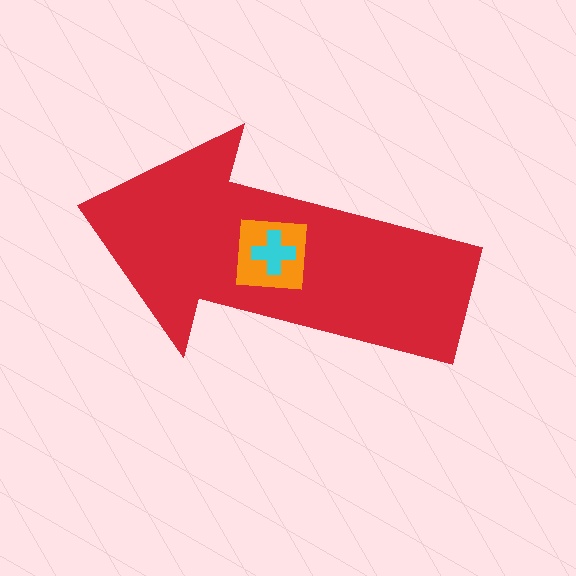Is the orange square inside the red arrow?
Yes.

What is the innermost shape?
The cyan cross.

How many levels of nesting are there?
3.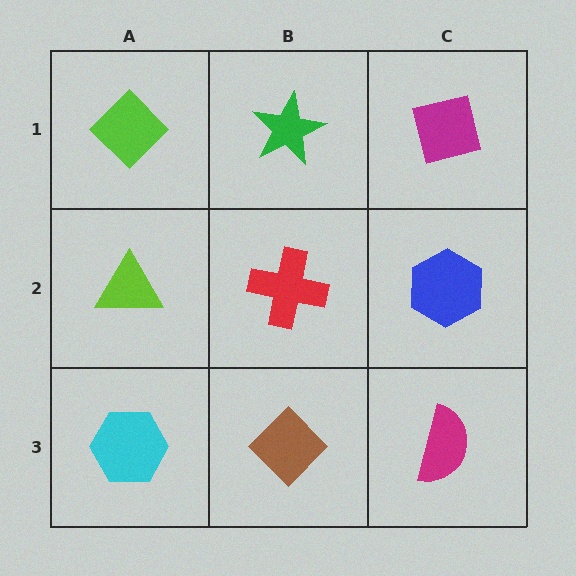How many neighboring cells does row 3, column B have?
3.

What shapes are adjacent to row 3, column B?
A red cross (row 2, column B), a cyan hexagon (row 3, column A), a magenta semicircle (row 3, column C).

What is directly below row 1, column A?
A lime triangle.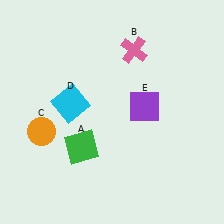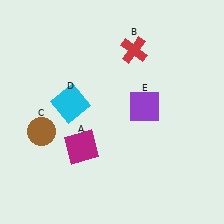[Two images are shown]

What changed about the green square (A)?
In Image 1, A is green. In Image 2, it changed to magenta.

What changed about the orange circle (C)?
In Image 1, C is orange. In Image 2, it changed to brown.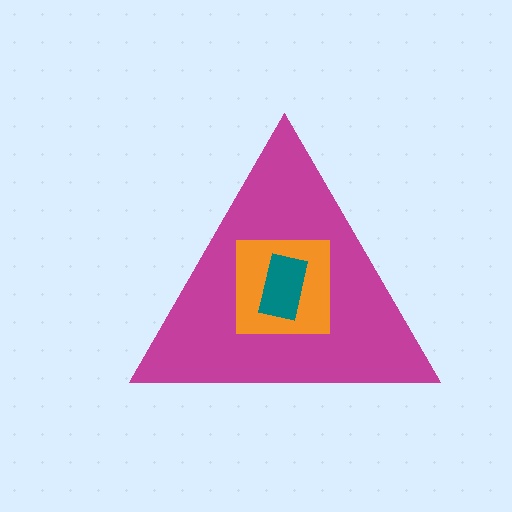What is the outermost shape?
The magenta triangle.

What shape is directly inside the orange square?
The teal rectangle.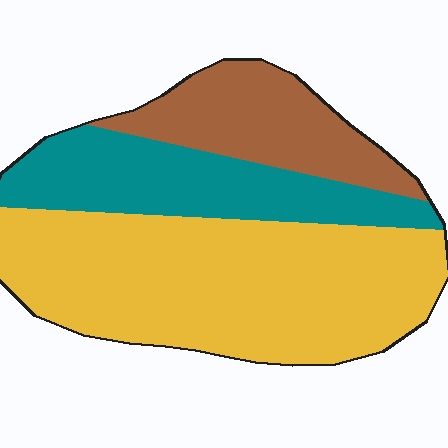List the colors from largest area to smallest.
From largest to smallest: yellow, teal, brown.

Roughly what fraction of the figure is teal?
Teal covers about 25% of the figure.